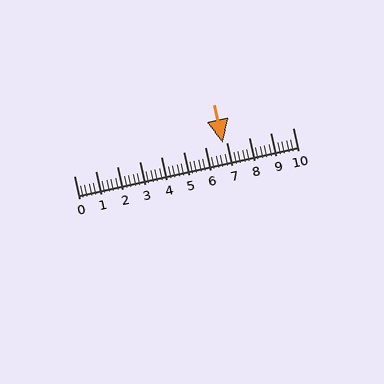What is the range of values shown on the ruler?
The ruler shows values from 0 to 10.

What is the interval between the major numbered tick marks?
The major tick marks are spaced 1 units apart.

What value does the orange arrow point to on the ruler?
The orange arrow points to approximately 6.8.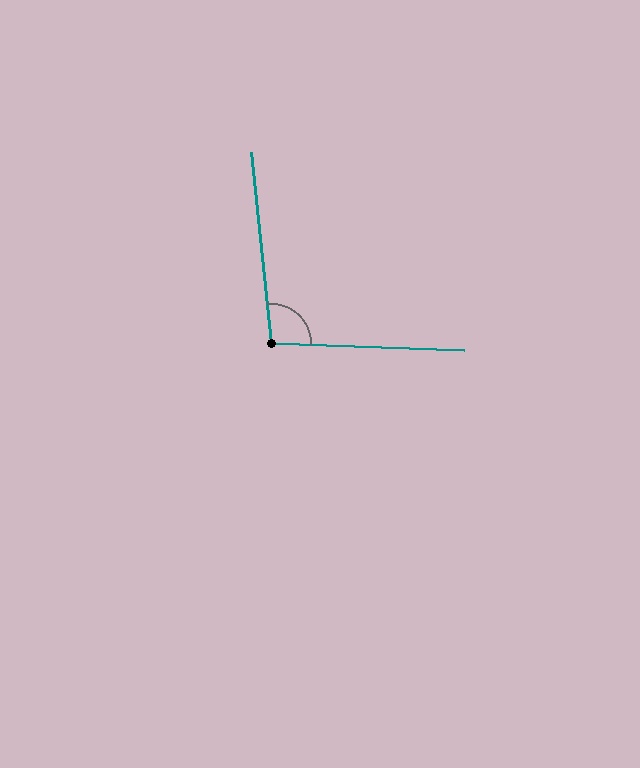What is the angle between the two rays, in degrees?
Approximately 98 degrees.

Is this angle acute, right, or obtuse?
It is obtuse.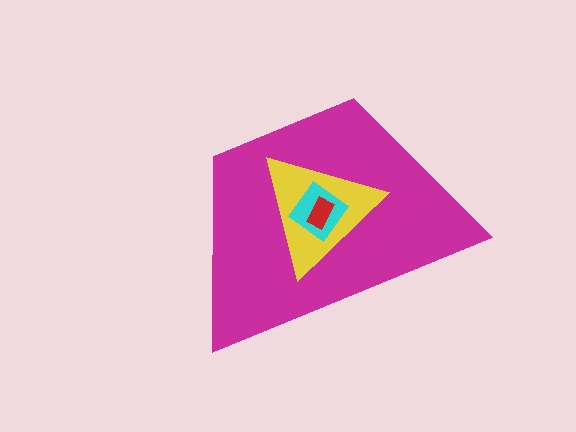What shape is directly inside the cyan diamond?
The red rectangle.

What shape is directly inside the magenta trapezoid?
The yellow triangle.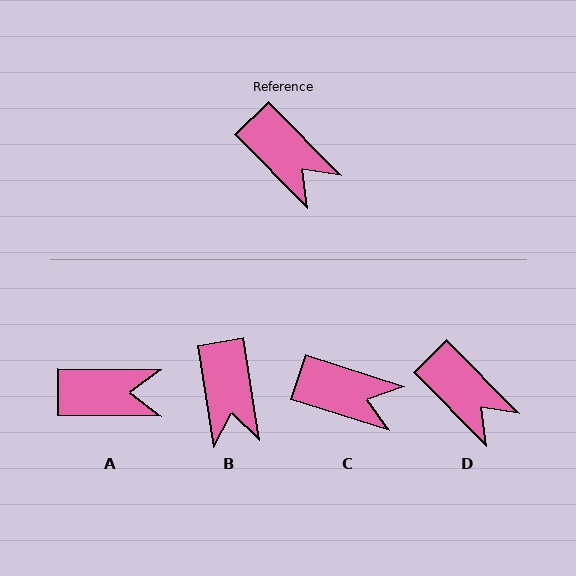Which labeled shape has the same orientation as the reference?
D.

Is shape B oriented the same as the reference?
No, it is off by about 35 degrees.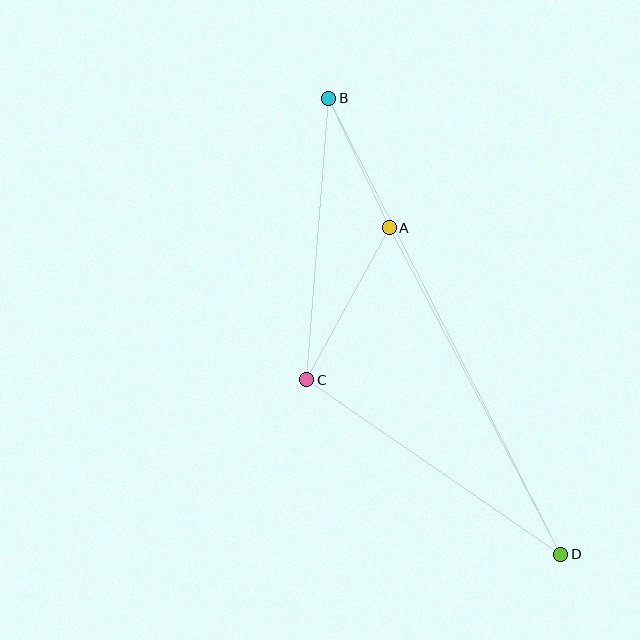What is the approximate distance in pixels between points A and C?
The distance between A and C is approximately 173 pixels.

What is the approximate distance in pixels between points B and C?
The distance between B and C is approximately 282 pixels.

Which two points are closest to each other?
Points A and B are closest to each other.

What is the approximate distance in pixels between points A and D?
The distance between A and D is approximately 369 pixels.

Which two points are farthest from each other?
Points B and D are farthest from each other.